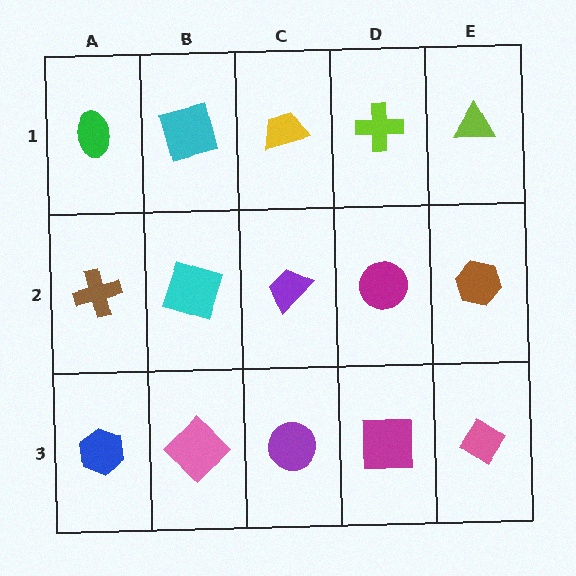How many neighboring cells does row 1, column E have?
2.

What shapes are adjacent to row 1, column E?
A brown hexagon (row 2, column E), a lime cross (row 1, column D).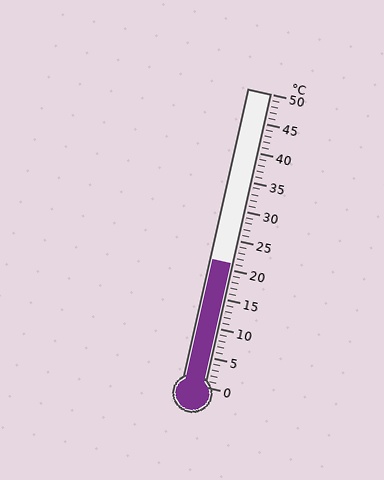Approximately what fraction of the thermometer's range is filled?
The thermometer is filled to approximately 40% of its range.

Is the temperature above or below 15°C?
The temperature is above 15°C.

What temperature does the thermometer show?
The thermometer shows approximately 21°C.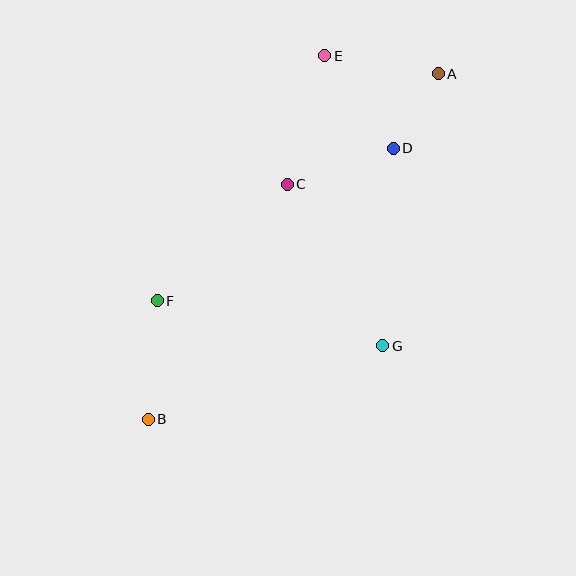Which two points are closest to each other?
Points A and D are closest to each other.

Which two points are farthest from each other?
Points A and B are farthest from each other.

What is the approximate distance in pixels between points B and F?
The distance between B and F is approximately 119 pixels.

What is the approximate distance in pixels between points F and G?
The distance between F and G is approximately 230 pixels.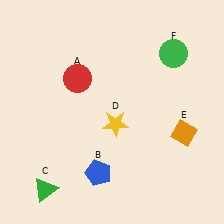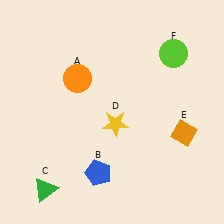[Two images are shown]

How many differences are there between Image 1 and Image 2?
There are 2 differences between the two images.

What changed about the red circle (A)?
In Image 1, A is red. In Image 2, it changed to orange.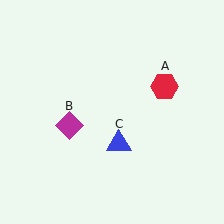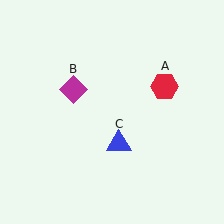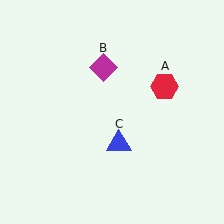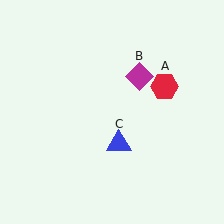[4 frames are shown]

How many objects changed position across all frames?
1 object changed position: magenta diamond (object B).